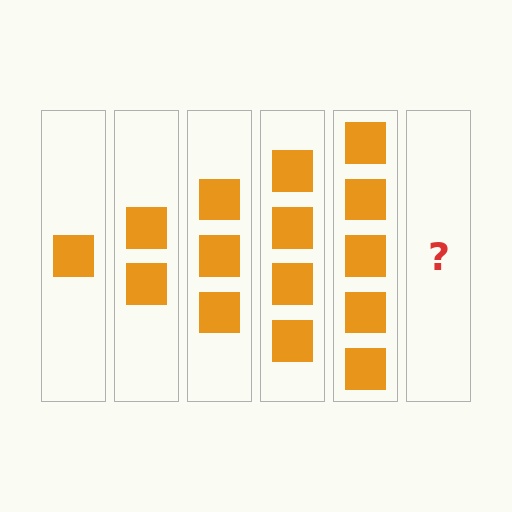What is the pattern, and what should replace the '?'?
The pattern is that each step adds one more square. The '?' should be 6 squares.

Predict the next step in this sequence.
The next step is 6 squares.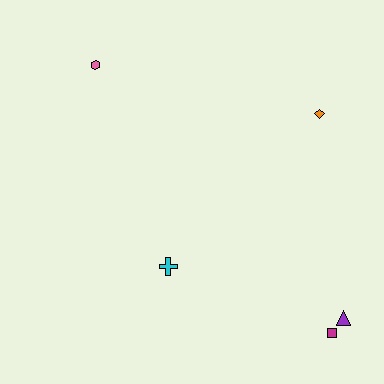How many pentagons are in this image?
There are no pentagons.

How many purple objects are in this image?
There is 1 purple object.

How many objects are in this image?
There are 5 objects.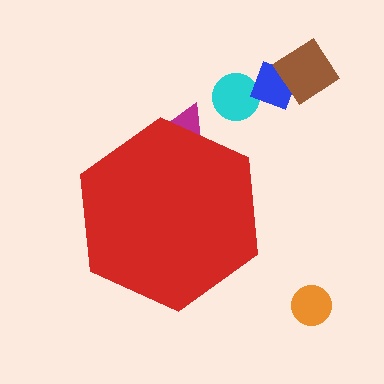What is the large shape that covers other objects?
A red hexagon.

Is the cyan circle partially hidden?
No, the cyan circle is fully visible.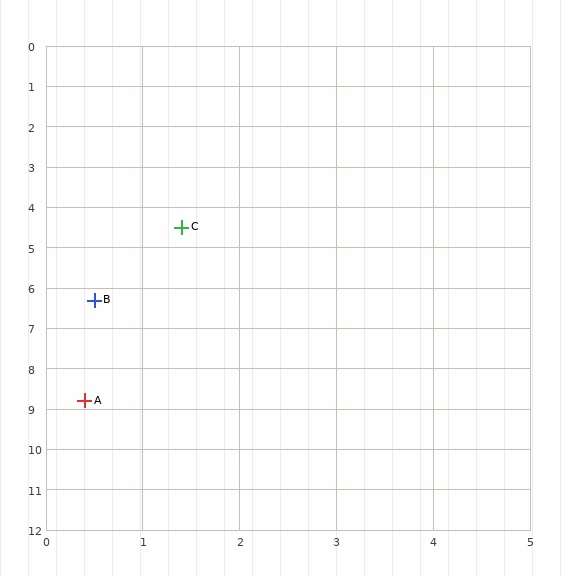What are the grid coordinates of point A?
Point A is at approximately (0.4, 8.8).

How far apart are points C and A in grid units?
Points C and A are about 4.4 grid units apart.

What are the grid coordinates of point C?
Point C is at approximately (1.4, 4.5).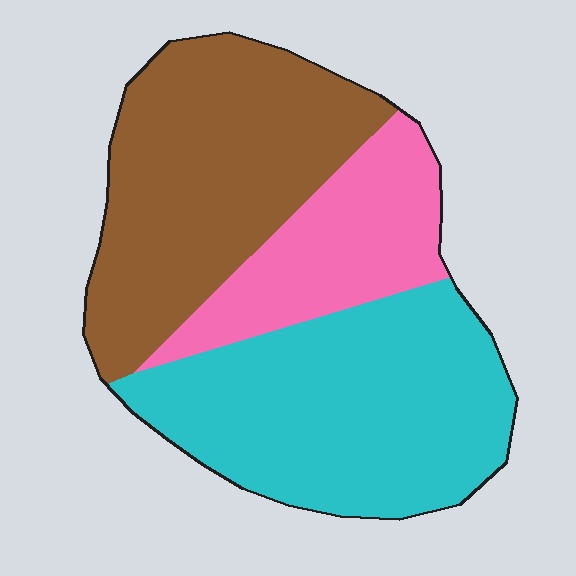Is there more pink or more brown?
Brown.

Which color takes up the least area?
Pink, at roughly 20%.